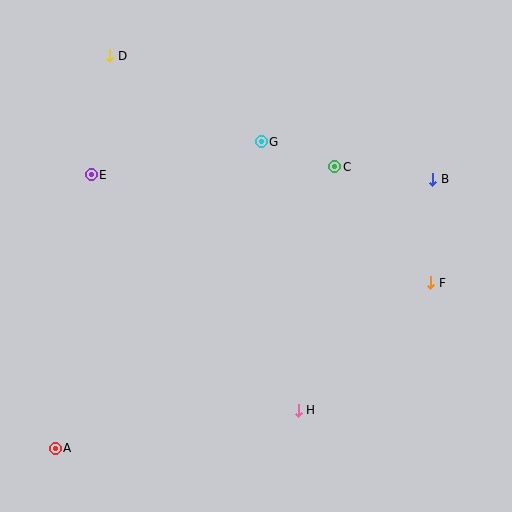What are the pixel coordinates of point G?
Point G is at (261, 142).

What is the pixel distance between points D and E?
The distance between D and E is 120 pixels.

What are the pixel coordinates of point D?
Point D is at (110, 56).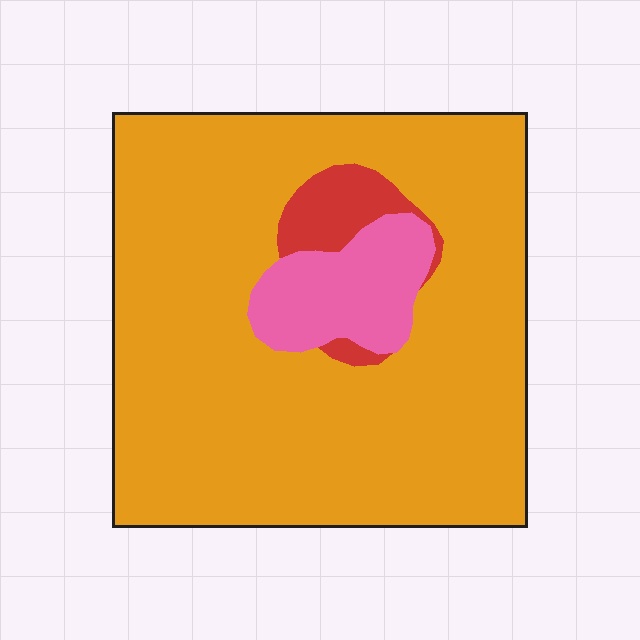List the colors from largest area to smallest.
From largest to smallest: orange, pink, red.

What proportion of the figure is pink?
Pink covers 10% of the figure.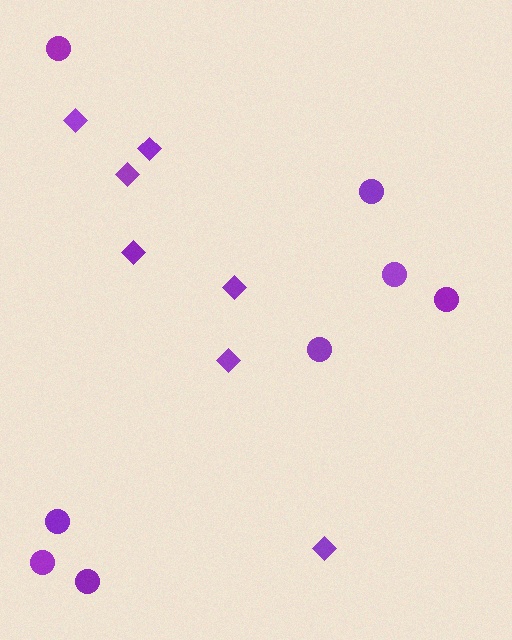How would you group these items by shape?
There are 2 groups: one group of circles (8) and one group of diamonds (7).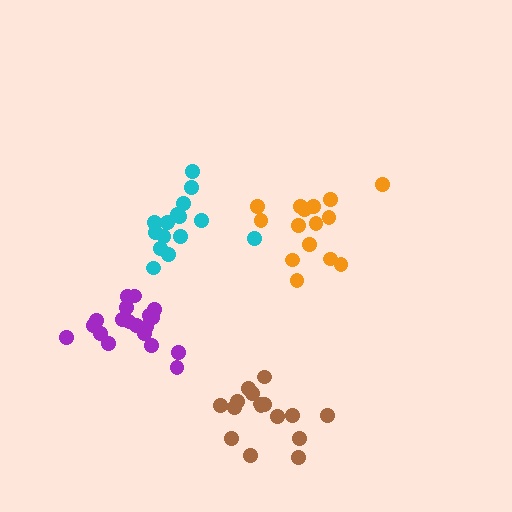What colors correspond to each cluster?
The clusters are colored: cyan, purple, brown, orange.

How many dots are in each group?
Group 1: 15 dots, Group 2: 19 dots, Group 3: 16 dots, Group 4: 15 dots (65 total).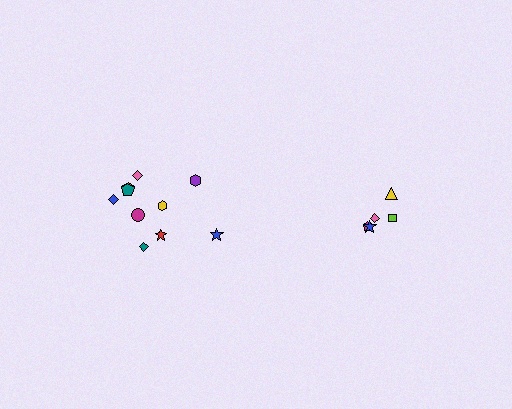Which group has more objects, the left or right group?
The left group.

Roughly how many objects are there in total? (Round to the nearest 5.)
Roughly 15 objects in total.